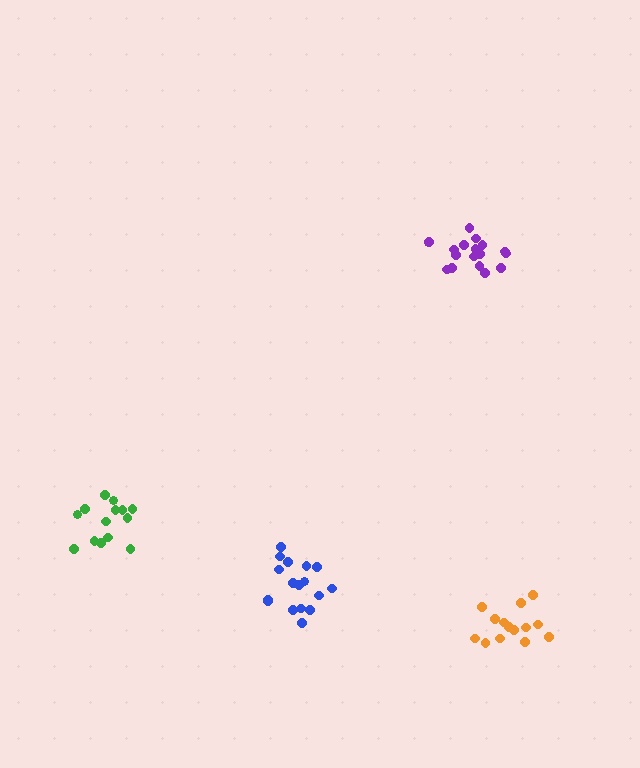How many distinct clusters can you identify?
There are 4 distinct clusters.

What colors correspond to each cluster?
The clusters are colored: purple, orange, green, blue.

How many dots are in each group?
Group 1: 18 dots, Group 2: 14 dots, Group 3: 14 dots, Group 4: 17 dots (63 total).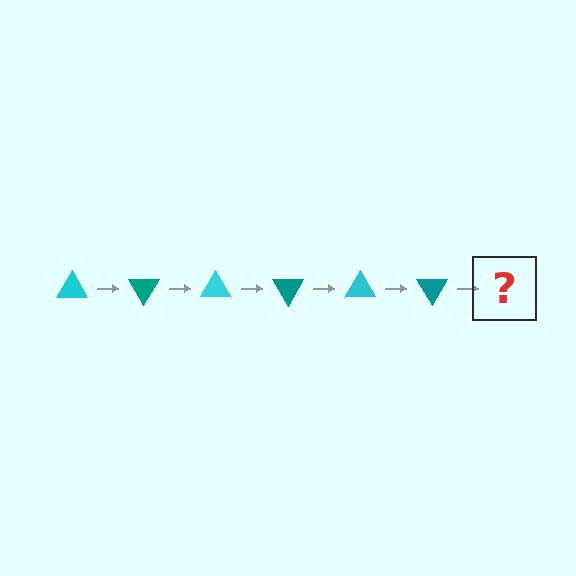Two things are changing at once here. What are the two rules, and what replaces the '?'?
The two rules are that it rotates 60 degrees each step and the color cycles through cyan and teal. The '?' should be a cyan triangle, rotated 360 degrees from the start.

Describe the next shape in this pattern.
It should be a cyan triangle, rotated 360 degrees from the start.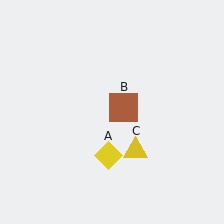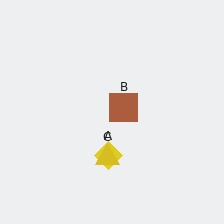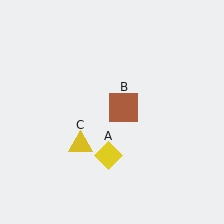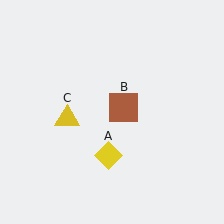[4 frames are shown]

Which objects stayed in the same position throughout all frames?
Yellow diamond (object A) and brown square (object B) remained stationary.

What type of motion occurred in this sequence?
The yellow triangle (object C) rotated clockwise around the center of the scene.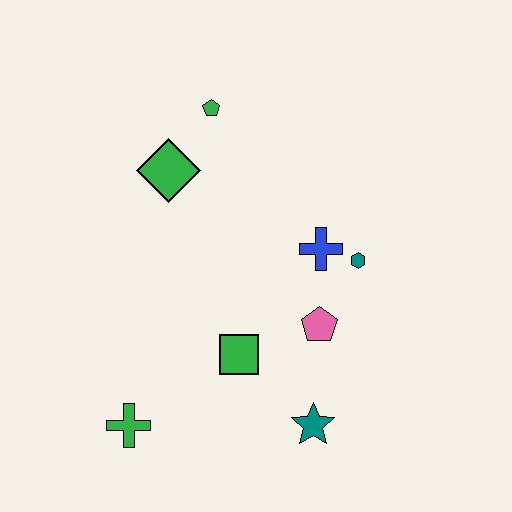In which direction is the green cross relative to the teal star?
The green cross is to the left of the teal star.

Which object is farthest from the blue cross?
The green cross is farthest from the blue cross.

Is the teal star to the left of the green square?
No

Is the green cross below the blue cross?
Yes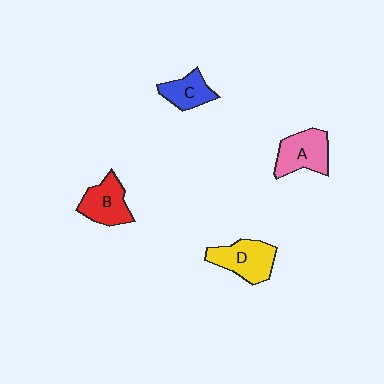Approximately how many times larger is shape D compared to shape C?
Approximately 1.5 times.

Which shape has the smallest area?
Shape C (blue).